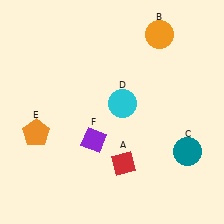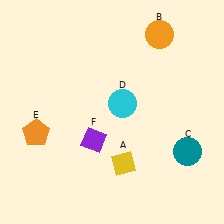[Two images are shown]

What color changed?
The diamond (A) changed from red in Image 1 to yellow in Image 2.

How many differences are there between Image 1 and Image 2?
There is 1 difference between the two images.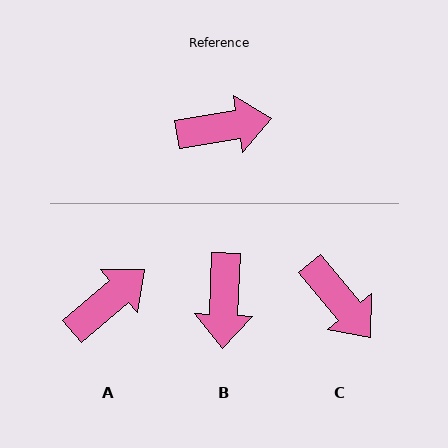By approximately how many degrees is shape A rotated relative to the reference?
Approximately 31 degrees counter-clockwise.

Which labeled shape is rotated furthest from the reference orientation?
B, about 102 degrees away.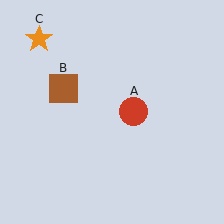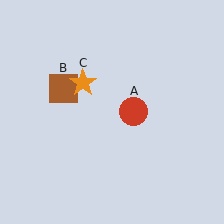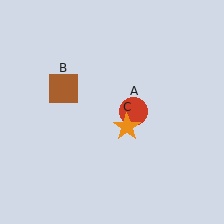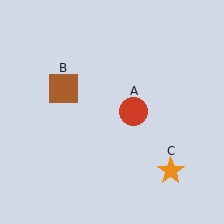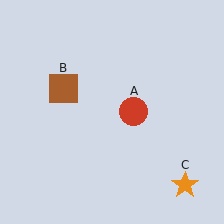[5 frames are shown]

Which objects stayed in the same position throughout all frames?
Red circle (object A) and brown square (object B) remained stationary.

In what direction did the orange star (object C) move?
The orange star (object C) moved down and to the right.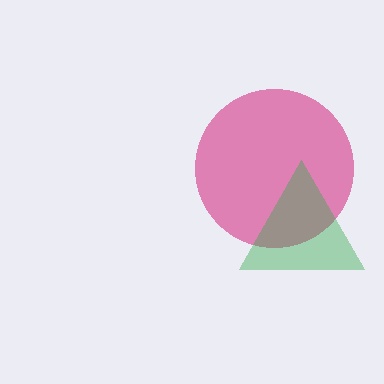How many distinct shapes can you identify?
There are 2 distinct shapes: a magenta circle, a green triangle.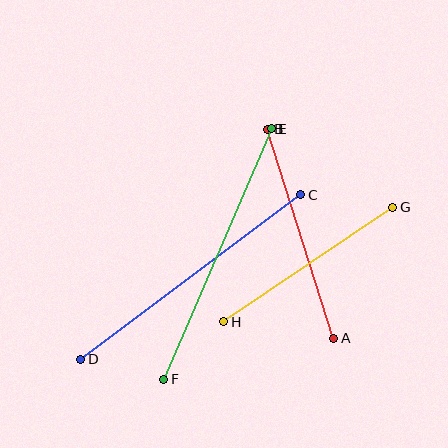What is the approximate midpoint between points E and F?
The midpoint is at approximately (218, 254) pixels.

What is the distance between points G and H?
The distance is approximately 204 pixels.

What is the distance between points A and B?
The distance is approximately 219 pixels.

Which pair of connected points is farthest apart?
Points C and D are farthest apart.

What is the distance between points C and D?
The distance is approximately 275 pixels.